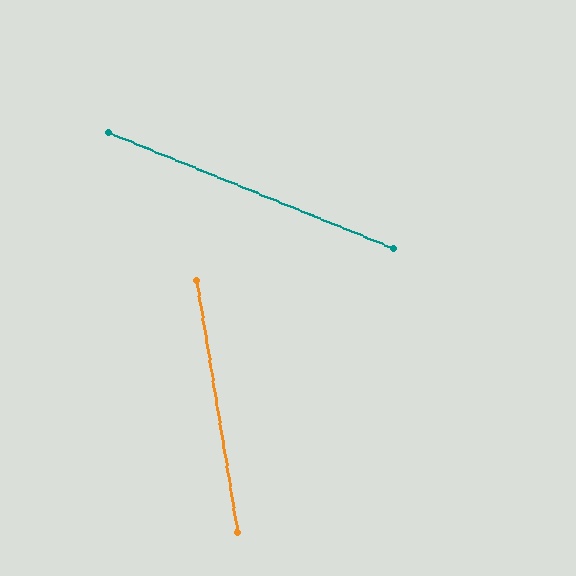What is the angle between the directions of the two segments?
Approximately 59 degrees.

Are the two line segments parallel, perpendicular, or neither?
Neither parallel nor perpendicular — they differ by about 59°.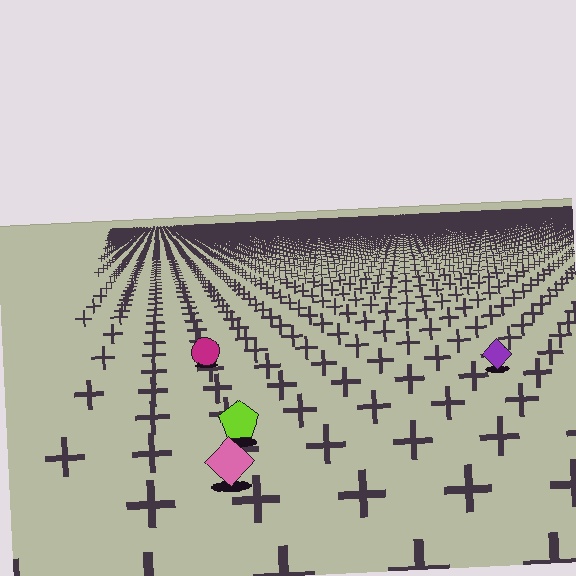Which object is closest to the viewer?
The pink diamond is closest. The texture marks near it are larger and more spread out.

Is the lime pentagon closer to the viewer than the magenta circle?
Yes. The lime pentagon is closer — you can tell from the texture gradient: the ground texture is coarser near it.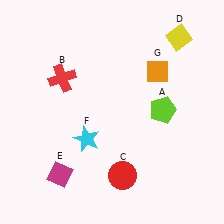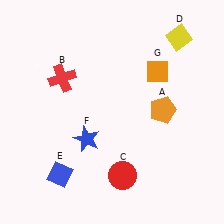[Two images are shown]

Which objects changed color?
A changed from lime to orange. E changed from magenta to blue. F changed from cyan to blue.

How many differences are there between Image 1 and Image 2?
There are 3 differences between the two images.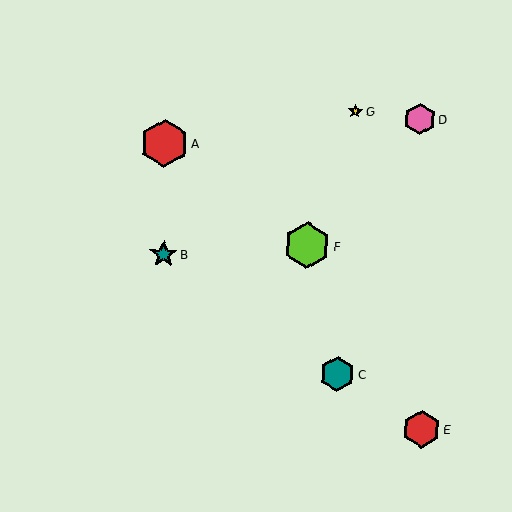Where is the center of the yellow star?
The center of the yellow star is at (355, 111).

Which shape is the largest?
The red hexagon (labeled A) is the largest.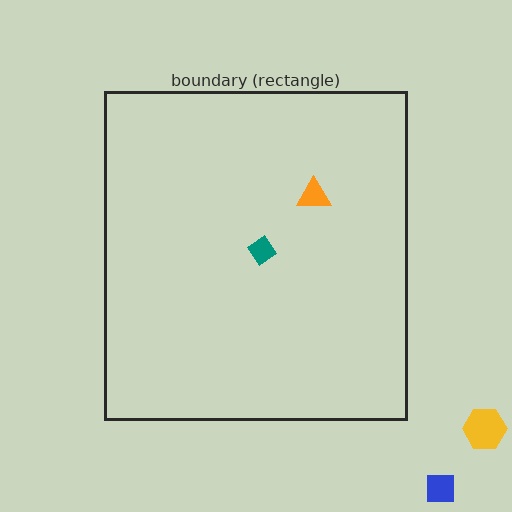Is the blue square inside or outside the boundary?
Outside.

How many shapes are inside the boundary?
2 inside, 2 outside.